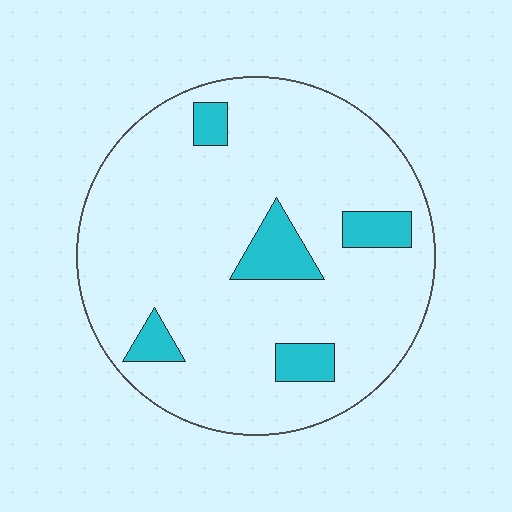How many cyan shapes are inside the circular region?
5.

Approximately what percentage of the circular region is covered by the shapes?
Approximately 10%.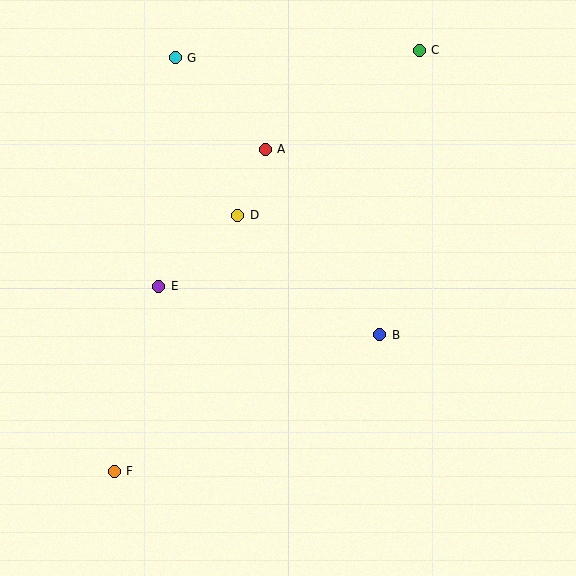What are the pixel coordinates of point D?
Point D is at (238, 215).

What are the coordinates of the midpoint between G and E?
The midpoint between G and E is at (167, 172).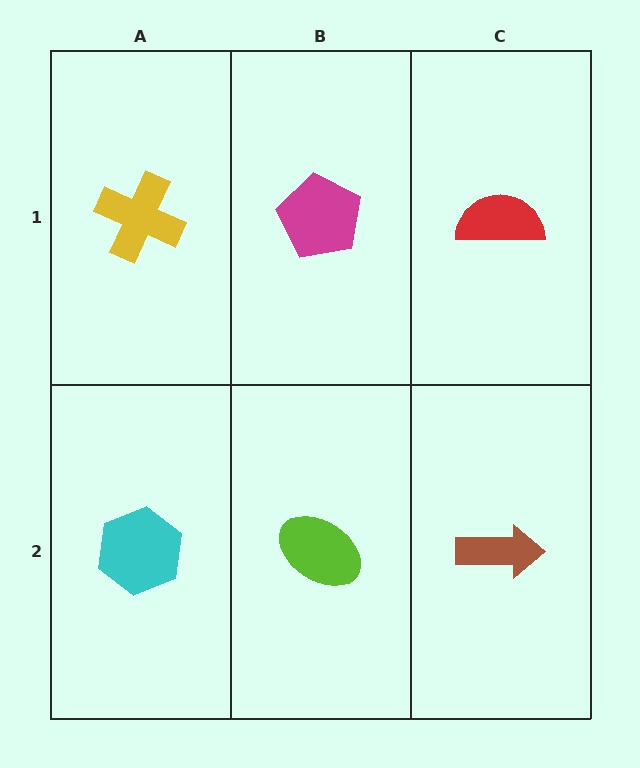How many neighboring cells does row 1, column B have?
3.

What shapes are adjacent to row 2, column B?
A magenta pentagon (row 1, column B), a cyan hexagon (row 2, column A), a brown arrow (row 2, column C).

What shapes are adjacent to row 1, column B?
A lime ellipse (row 2, column B), a yellow cross (row 1, column A), a red semicircle (row 1, column C).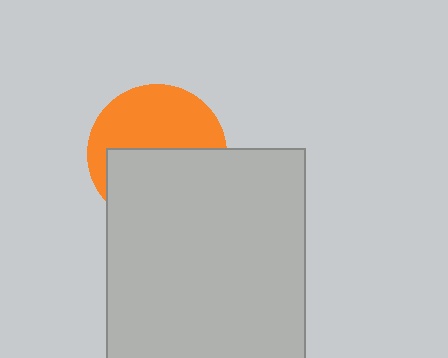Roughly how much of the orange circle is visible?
About half of it is visible (roughly 49%).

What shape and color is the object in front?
The object in front is a light gray rectangle.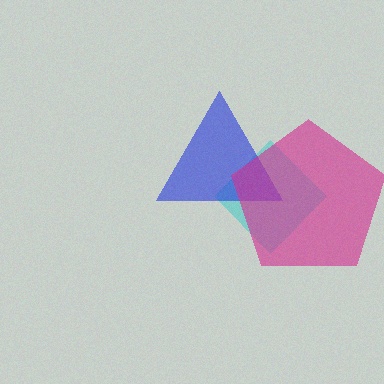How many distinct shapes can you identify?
There are 3 distinct shapes: a cyan diamond, a blue triangle, a magenta pentagon.